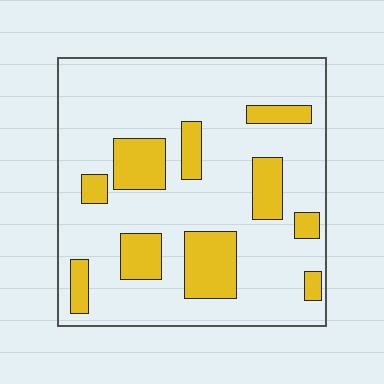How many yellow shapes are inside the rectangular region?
10.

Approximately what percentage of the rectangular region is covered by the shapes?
Approximately 20%.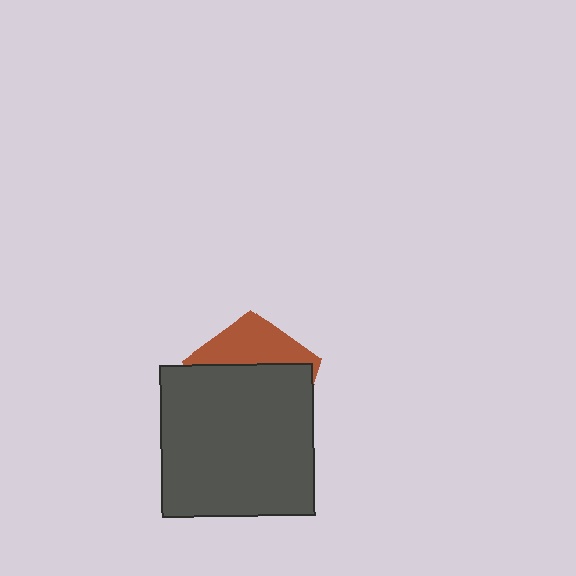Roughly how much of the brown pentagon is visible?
A small part of it is visible (roughly 33%).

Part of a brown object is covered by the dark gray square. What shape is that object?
It is a pentagon.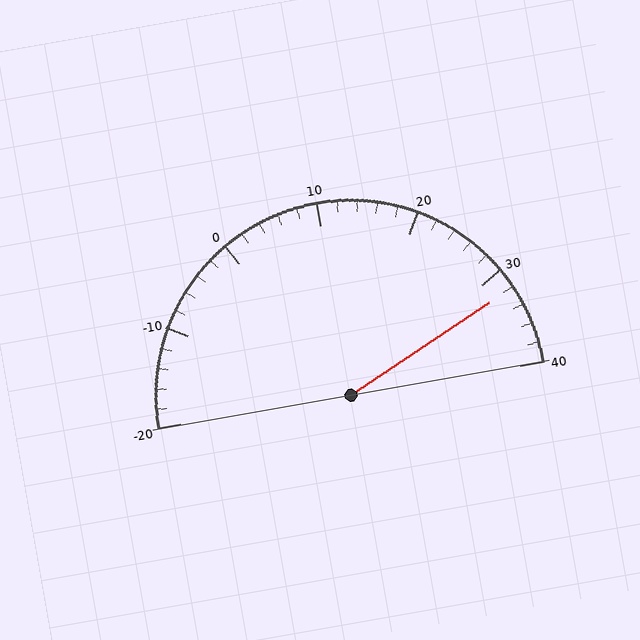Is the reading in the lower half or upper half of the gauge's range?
The reading is in the upper half of the range (-20 to 40).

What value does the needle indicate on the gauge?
The needle indicates approximately 32.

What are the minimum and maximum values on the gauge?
The gauge ranges from -20 to 40.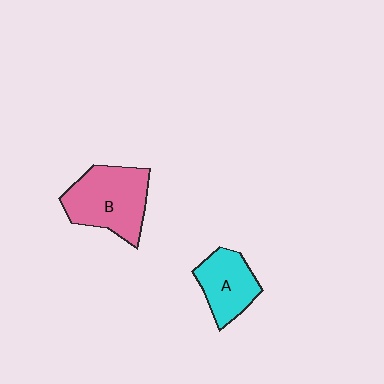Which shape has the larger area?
Shape B (pink).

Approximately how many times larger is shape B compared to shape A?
Approximately 1.5 times.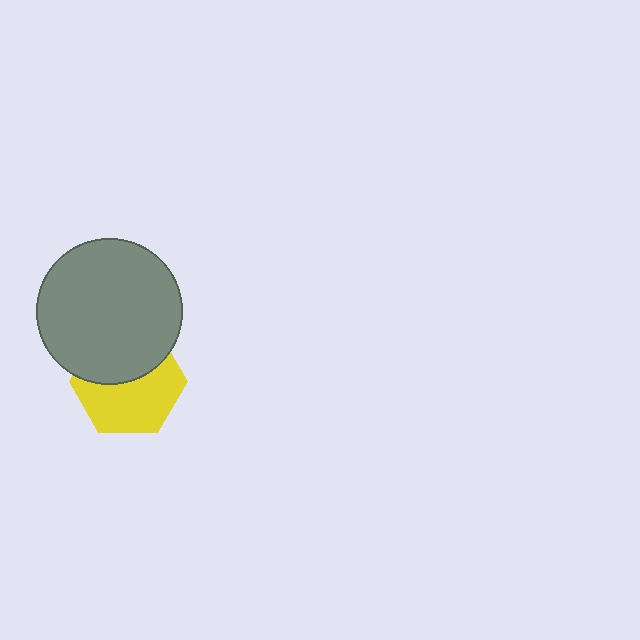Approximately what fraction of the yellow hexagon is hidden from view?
Roughly 43% of the yellow hexagon is hidden behind the gray circle.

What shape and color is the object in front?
The object in front is a gray circle.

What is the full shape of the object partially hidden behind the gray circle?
The partially hidden object is a yellow hexagon.